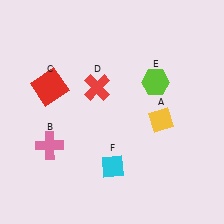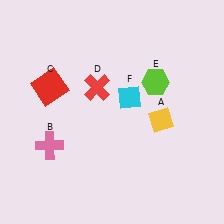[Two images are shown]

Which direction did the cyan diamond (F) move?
The cyan diamond (F) moved up.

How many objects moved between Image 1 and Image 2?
1 object moved between the two images.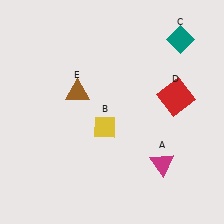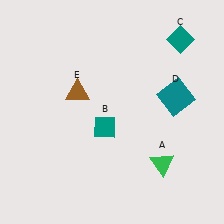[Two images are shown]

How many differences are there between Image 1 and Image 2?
There are 3 differences between the two images.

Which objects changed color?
A changed from magenta to green. B changed from yellow to teal. D changed from red to teal.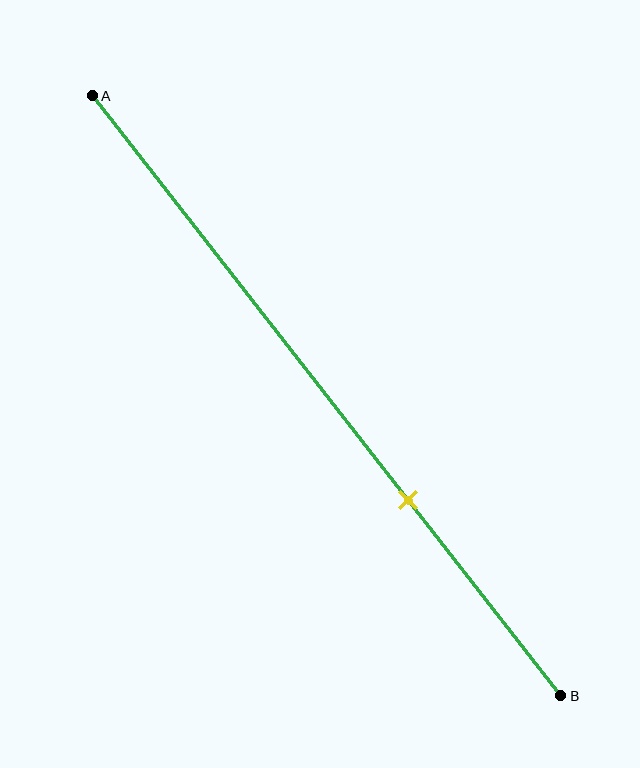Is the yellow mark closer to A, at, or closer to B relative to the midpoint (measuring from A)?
The yellow mark is closer to point B than the midpoint of segment AB.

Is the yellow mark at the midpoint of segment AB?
No, the mark is at about 65% from A, not at the 50% midpoint.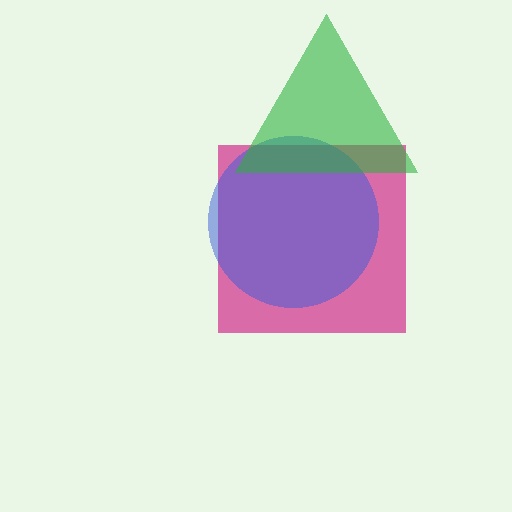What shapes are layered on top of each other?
The layered shapes are: a magenta square, a blue circle, a green triangle.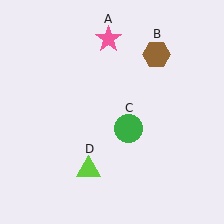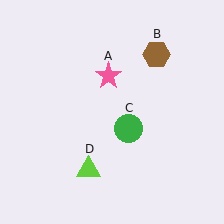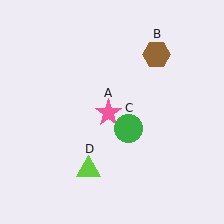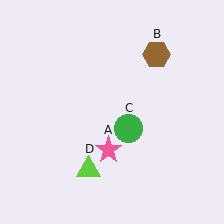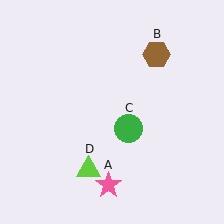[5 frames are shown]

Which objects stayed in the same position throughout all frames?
Brown hexagon (object B) and green circle (object C) and lime triangle (object D) remained stationary.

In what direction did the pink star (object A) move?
The pink star (object A) moved down.